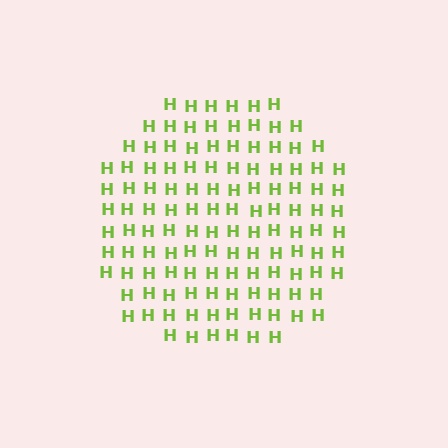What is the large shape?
The large shape is a circle.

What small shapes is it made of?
It is made of small letter H's.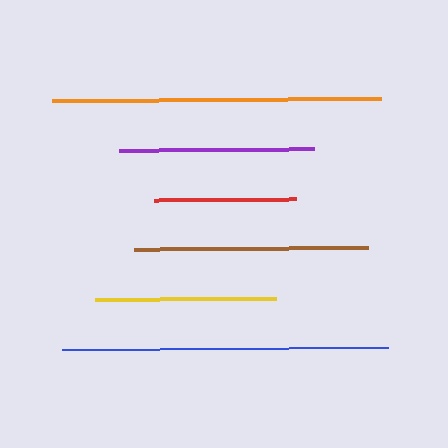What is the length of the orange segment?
The orange segment is approximately 329 pixels long.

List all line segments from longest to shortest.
From longest to shortest: orange, blue, brown, purple, yellow, red.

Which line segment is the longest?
The orange line is the longest at approximately 329 pixels.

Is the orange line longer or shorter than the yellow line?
The orange line is longer than the yellow line.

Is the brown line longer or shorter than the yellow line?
The brown line is longer than the yellow line.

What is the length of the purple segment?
The purple segment is approximately 195 pixels long.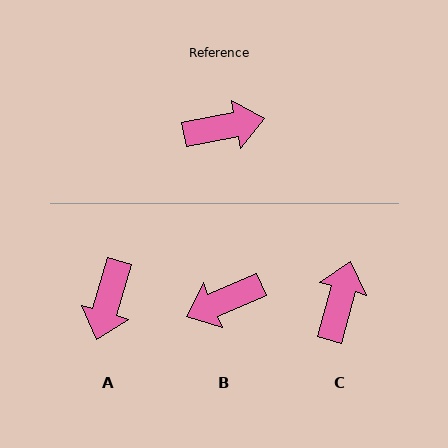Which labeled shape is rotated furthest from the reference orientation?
B, about 168 degrees away.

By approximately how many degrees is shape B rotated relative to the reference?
Approximately 168 degrees clockwise.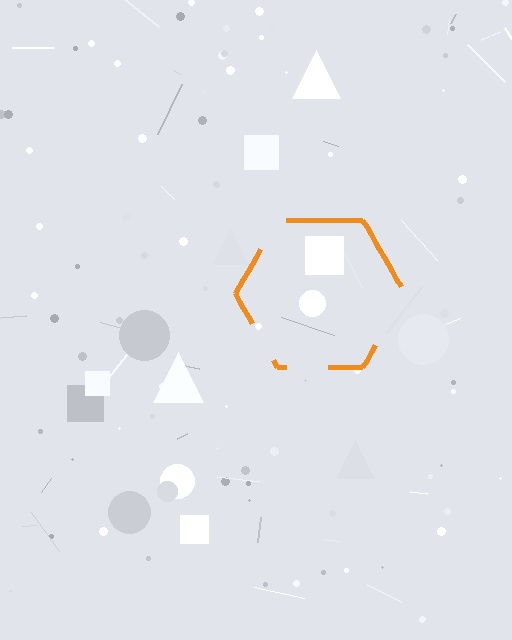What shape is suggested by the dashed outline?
The dashed outline suggests a hexagon.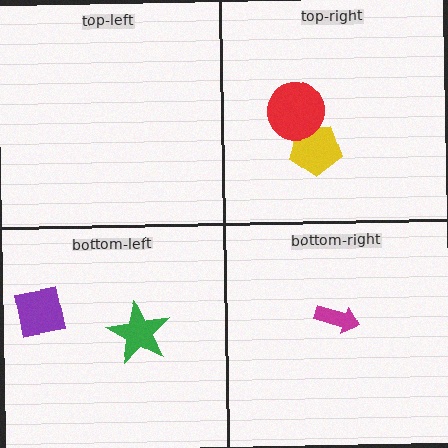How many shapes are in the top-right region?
2.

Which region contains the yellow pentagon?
The top-right region.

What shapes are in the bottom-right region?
The magenta arrow.